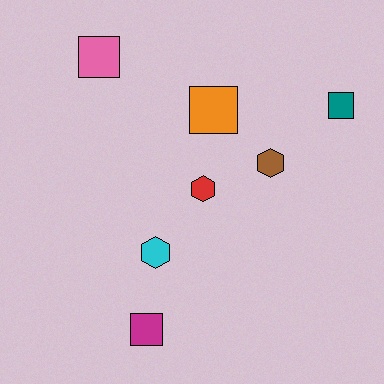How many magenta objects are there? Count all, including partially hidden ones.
There is 1 magenta object.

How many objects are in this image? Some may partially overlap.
There are 7 objects.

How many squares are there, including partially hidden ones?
There are 4 squares.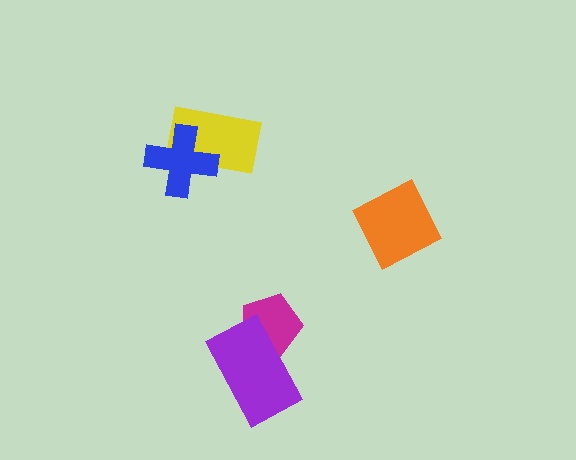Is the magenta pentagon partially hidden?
Yes, it is partially covered by another shape.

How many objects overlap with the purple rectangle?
1 object overlaps with the purple rectangle.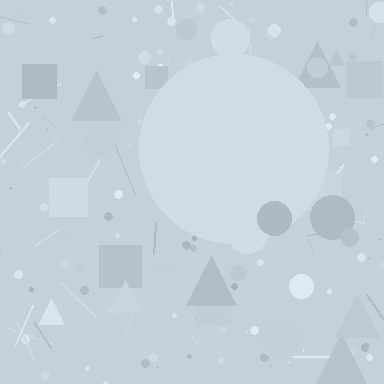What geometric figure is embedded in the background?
A circle is embedded in the background.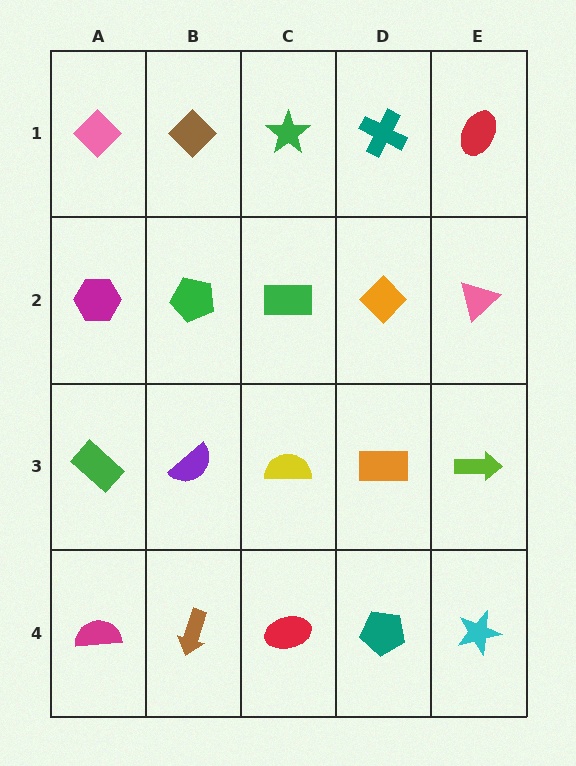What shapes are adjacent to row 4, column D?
An orange rectangle (row 3, column D), a red ellipse (row 4, column C), a cyan star (row 4, column E).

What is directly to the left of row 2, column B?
A magenta hexagon.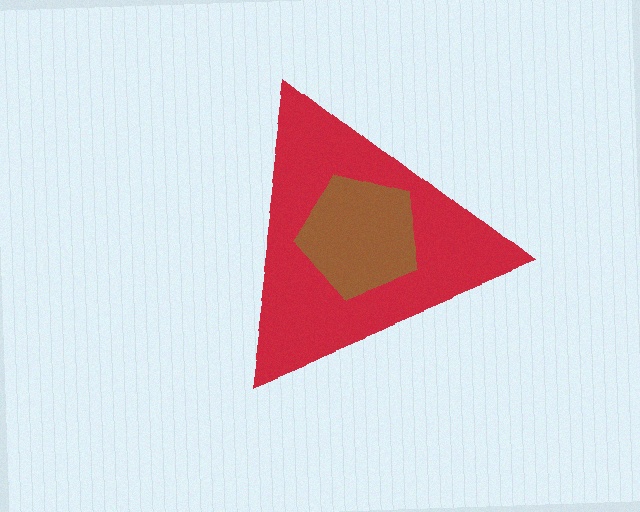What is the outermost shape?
The red triangle.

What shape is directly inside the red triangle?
The brown pentagon.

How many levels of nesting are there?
2.